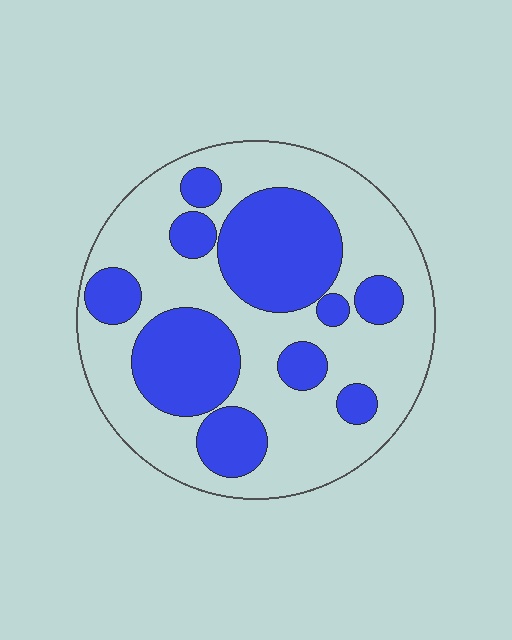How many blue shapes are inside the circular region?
10.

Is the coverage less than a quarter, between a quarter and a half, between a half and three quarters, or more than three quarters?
Between a quarter and a half.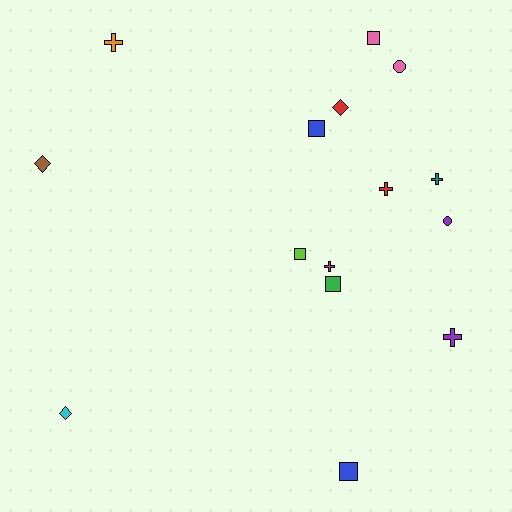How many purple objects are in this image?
There are 2 purple objects.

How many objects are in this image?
There are 15 objects.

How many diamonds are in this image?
There are 3 diamonds.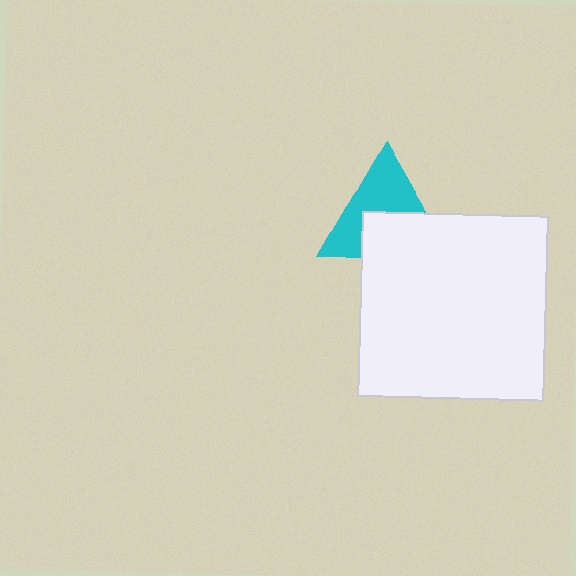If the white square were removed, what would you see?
You would see the complete cyan triangle.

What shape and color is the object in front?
The object in front is a white square.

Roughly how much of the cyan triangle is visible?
About half of it is visible (roughly 55%).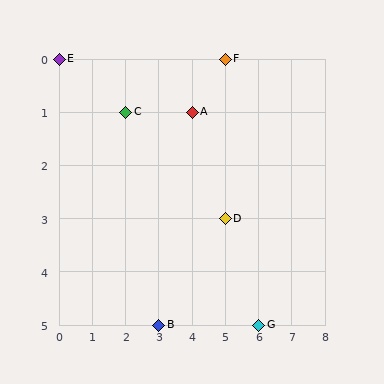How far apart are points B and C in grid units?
Points B and C are 1 column and 4 rows apart (about 4.1 grid units diagonally).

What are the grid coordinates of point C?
Point C is at grid coordinates (2, 1).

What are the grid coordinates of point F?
Point F is at grid coordinates (5, 0).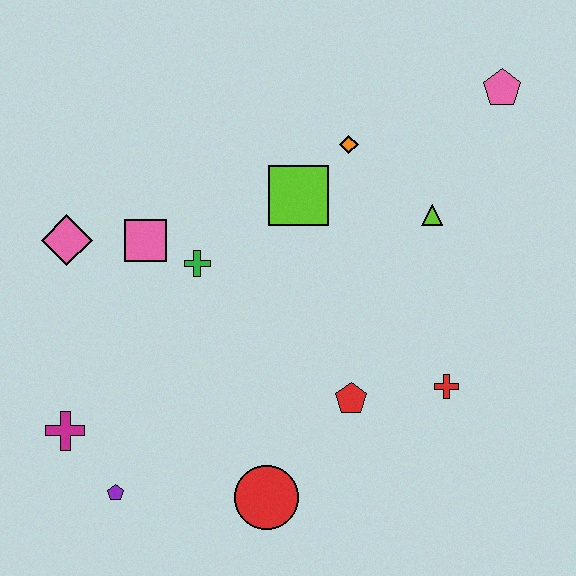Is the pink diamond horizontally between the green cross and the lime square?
No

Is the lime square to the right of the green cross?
Yes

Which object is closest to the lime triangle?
The orange diamond is closest to the lime triangle.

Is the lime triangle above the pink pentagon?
No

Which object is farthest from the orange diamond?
The purple pentagon is farthest from the orange diamond.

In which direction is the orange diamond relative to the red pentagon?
The orange diamond is above the red pentagon.